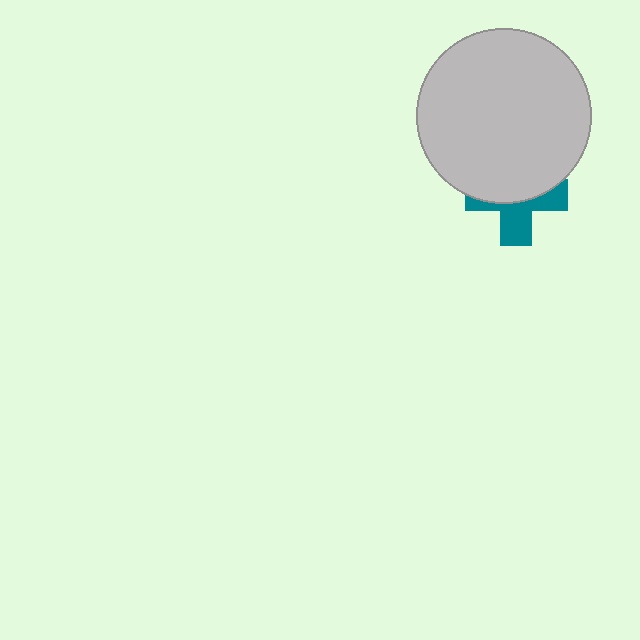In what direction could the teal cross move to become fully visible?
The teal cross could move down. That would shift it out from behind the light gray circle entirely.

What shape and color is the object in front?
The object in front is a light gray circle.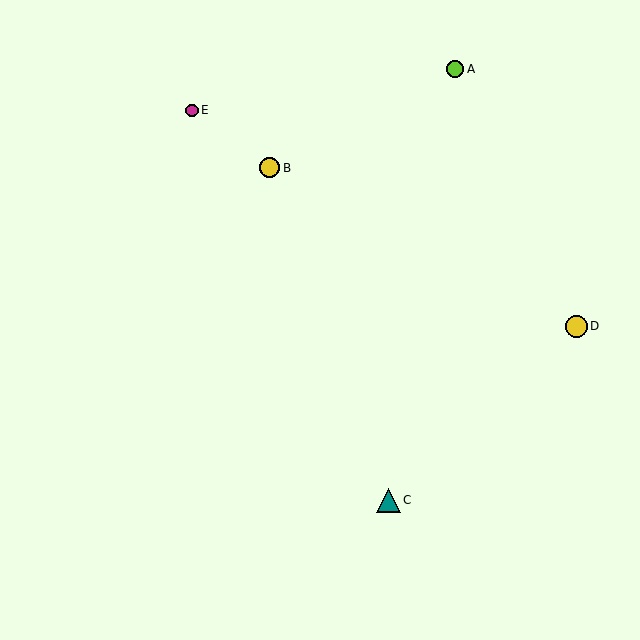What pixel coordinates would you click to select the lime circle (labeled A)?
Click at (455, 69) to select the lime circle A.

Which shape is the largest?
The teal triangle (labeled C) is the largest.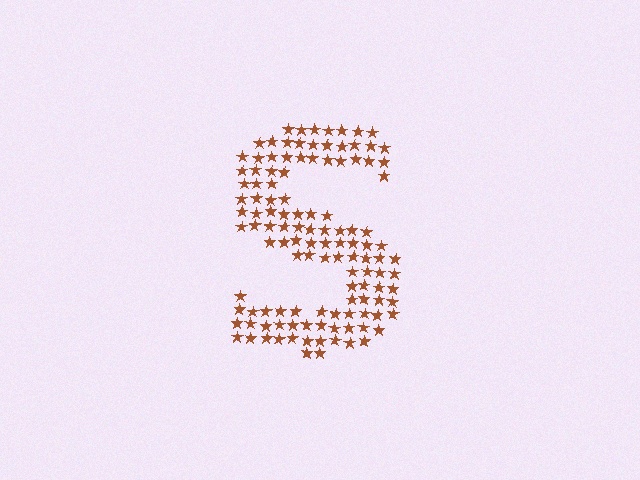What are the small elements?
The small elements are stars.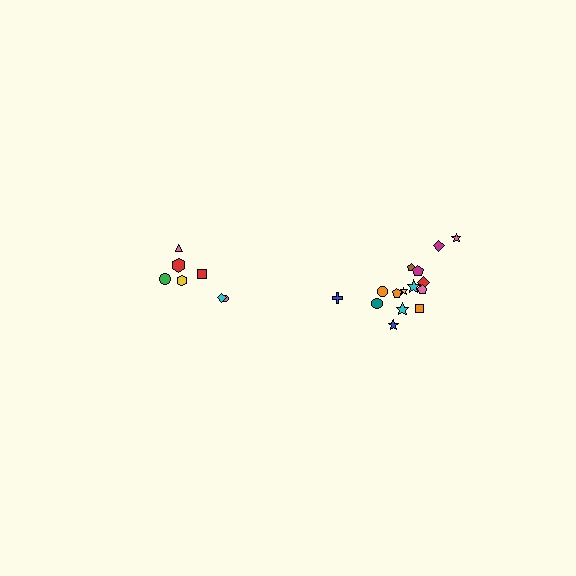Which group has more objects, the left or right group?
The right group.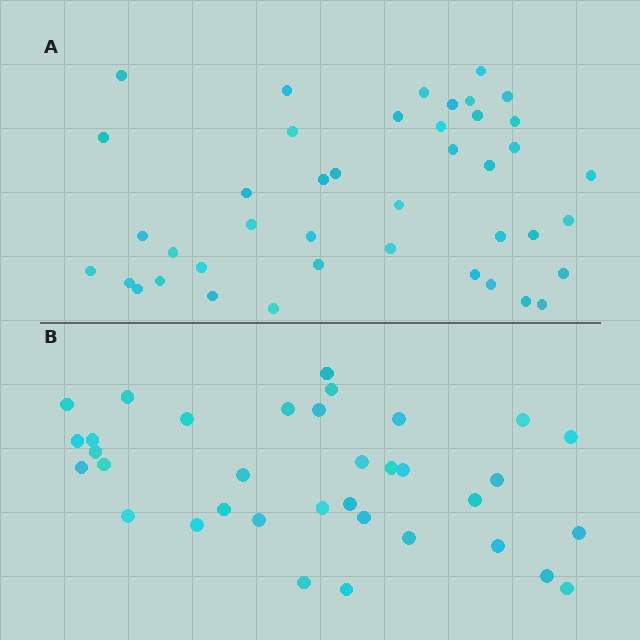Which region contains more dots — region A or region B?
Region A (the top region) has more dots.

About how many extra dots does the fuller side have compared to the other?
Region A has roughly 8 or so more dots than region B.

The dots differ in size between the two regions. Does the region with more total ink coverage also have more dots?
No. Region B has more total ink coverage because its dots are larger, but region A actually contains more individual dots. Total area can be misleading — the number of items is what matters here.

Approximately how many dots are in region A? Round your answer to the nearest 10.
About 40 dots. (The exact count is 42, which rounds to 40.)